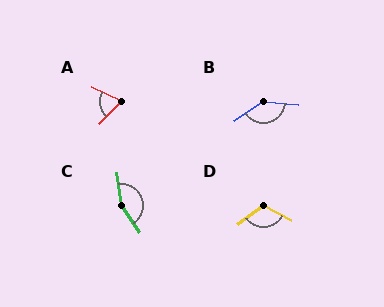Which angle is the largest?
C, at approximately 155 degrees.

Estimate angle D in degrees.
Approximately 115 degrees.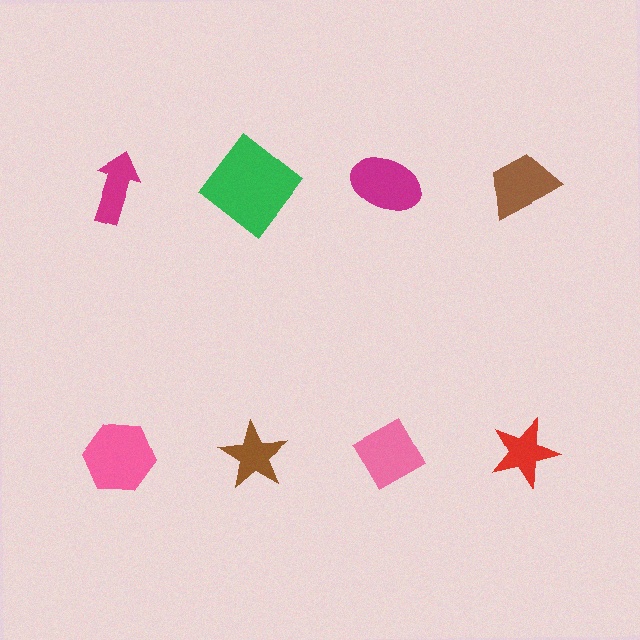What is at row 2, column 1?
A pink hexagon.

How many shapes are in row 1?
4 shapes.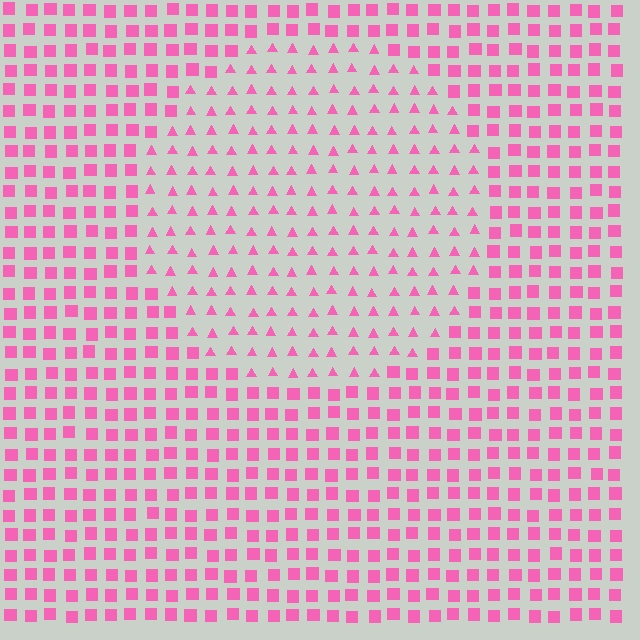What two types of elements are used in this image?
The image uses triangles inside the circle region and squares outside it.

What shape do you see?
I see a circle.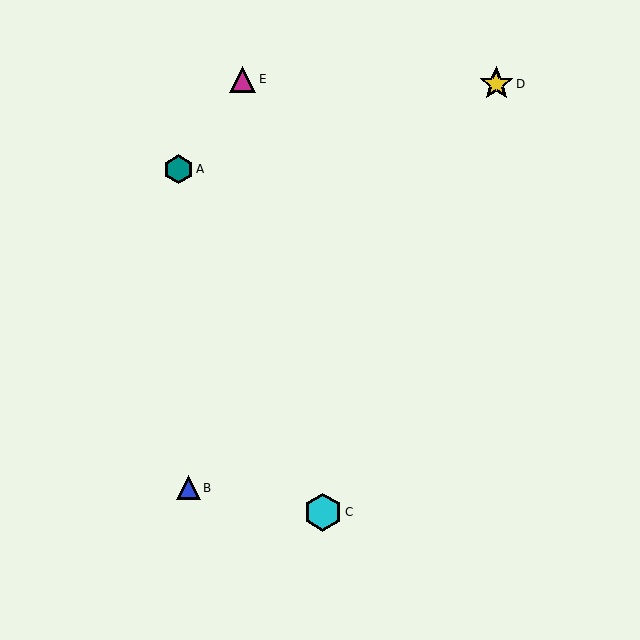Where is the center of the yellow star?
The center of the yellow star is at (496, 84).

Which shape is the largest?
The cyan hexagon (labeled C) is the largest.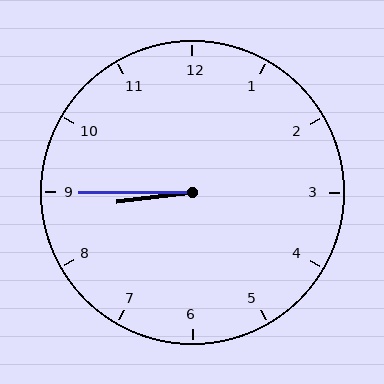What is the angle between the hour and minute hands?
Approximately 8 degrees.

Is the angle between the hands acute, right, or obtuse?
It is acute.